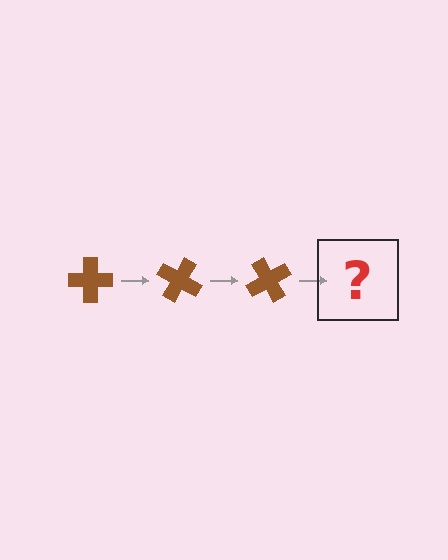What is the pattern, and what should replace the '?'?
The pattern is that the cross rotates 30 degrees each step. The '?' should be a brown cross rotated 90 degrees.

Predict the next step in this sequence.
The next step is a brown cross rotated 90 degrees.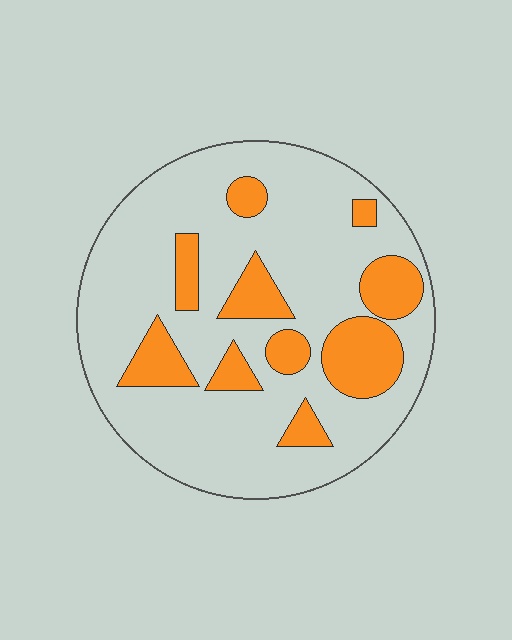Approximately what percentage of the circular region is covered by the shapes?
Approximately 25%.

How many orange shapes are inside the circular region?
10.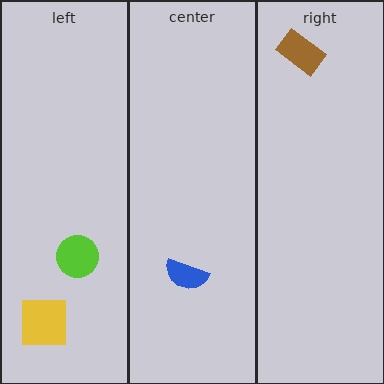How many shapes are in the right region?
1.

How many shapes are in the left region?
2.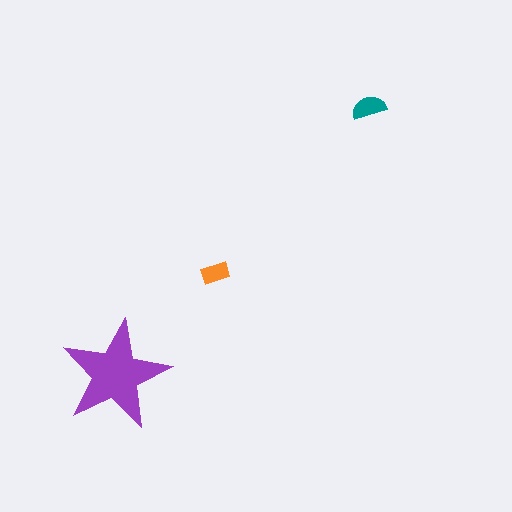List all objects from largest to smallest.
The purple star, the teal semicircle, the orange rectangle.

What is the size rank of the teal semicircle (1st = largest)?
2nd.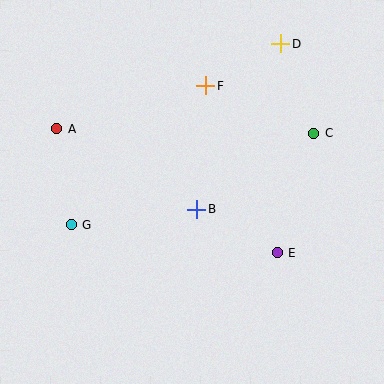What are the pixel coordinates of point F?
Point F is at (206, 86).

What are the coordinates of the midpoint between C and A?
The midpoint between C and A is at (185, 131).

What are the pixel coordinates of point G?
Point G is at (71, 225).